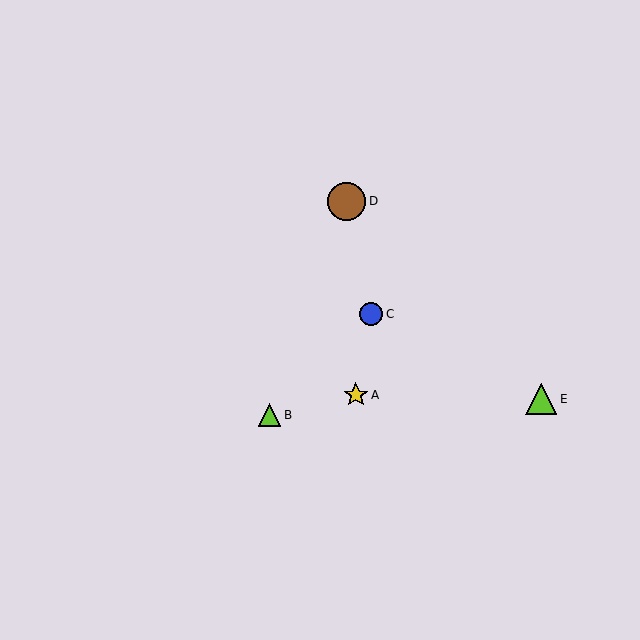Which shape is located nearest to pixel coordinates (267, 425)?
The lime triangle (labeled B) at (270, 415) is nearest to that location.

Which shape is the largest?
The brown circle (labeled D) is the largest.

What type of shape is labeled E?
Shape E is a lime triangle.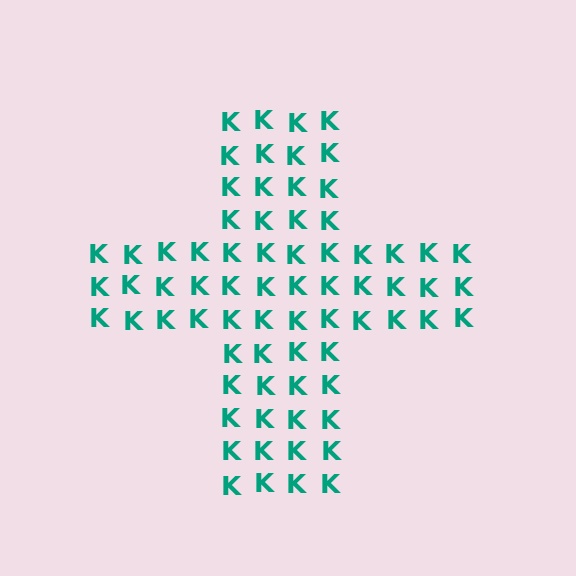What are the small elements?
The small elements are letter K's.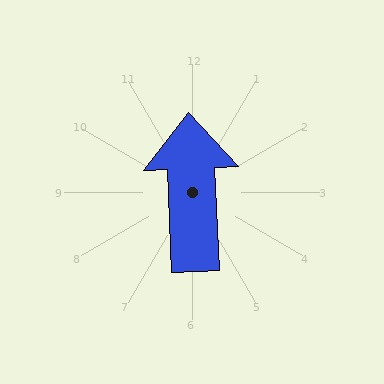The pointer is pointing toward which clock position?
Roughly 12 o'clock.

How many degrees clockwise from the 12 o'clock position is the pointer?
Approximately 358 degrees.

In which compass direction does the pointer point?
North.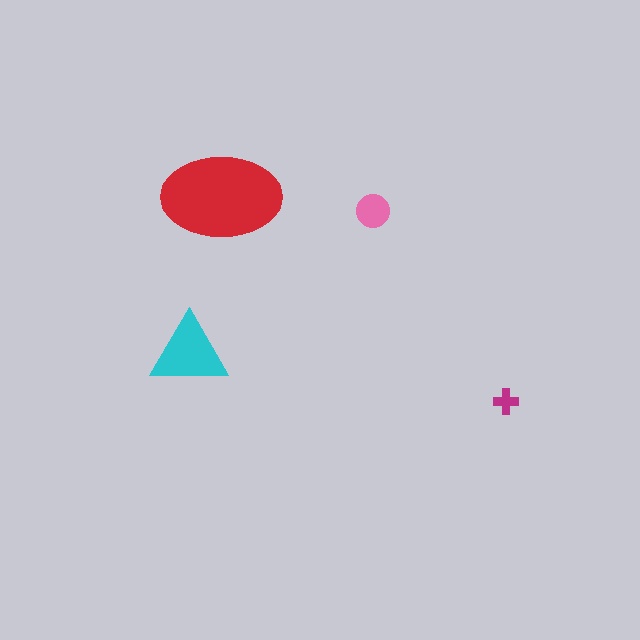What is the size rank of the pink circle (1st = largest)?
3rd.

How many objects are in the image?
There are 4 objects in the image.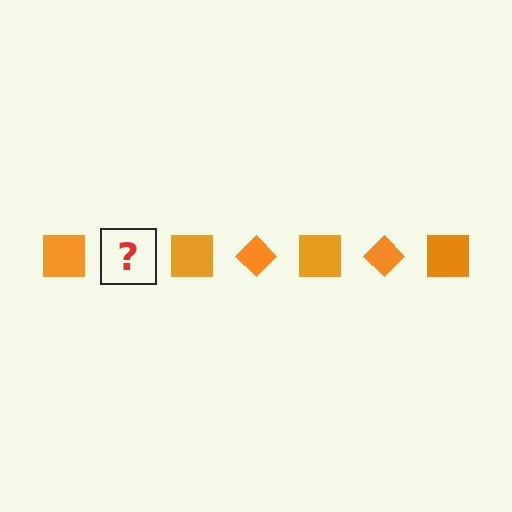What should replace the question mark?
The question mark should be replaced with an orange diamond.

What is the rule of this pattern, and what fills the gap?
The rule is that the pattern cycles through square, diamond shapes in orange. The gap should be filled with an orange diamond.